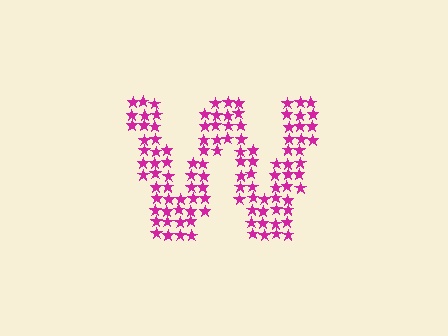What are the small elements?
The small elements are stars.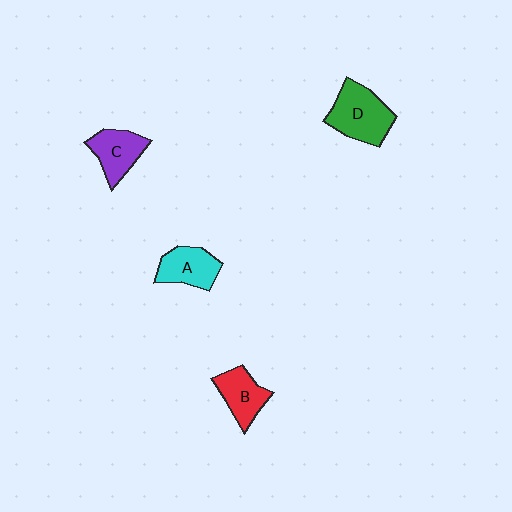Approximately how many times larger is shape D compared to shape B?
Approximately 1.4 times.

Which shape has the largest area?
Shape D (green).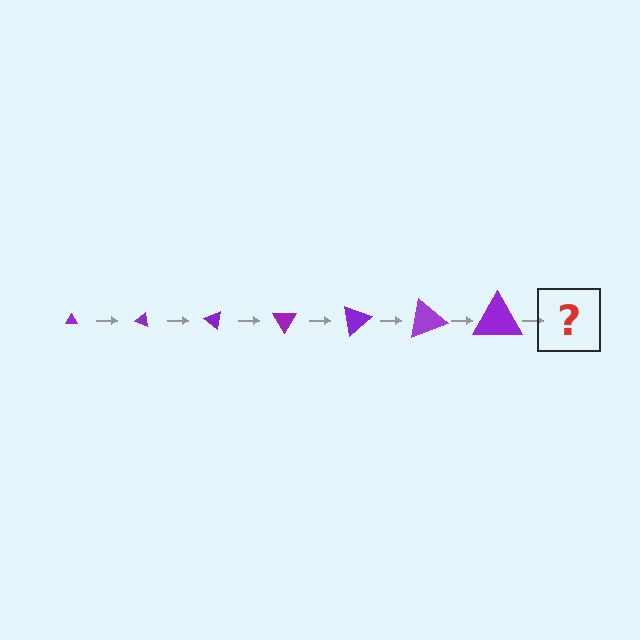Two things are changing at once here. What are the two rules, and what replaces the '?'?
The two rules are that the triangle grows larger each step and it rotates 20 degrees each step. The '?' should be a triangle, larger than the previous one and rotated 140 degrees from the start.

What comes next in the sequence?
The next element should be a triangle, larger than the previous one and rotated 140 degrees from the start.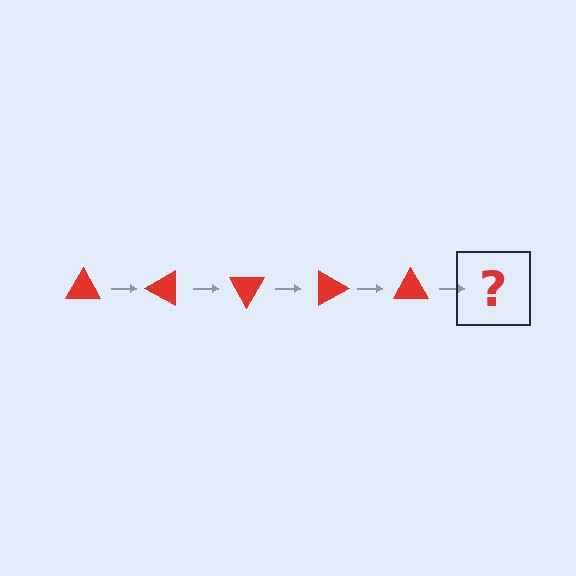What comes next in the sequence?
The next element should be a red triangle rotated 150 degrees.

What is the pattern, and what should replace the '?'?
The pattern is that the triangle rotates 30 degrees each step. The '?' should be a red triangle rotated 150 degrees.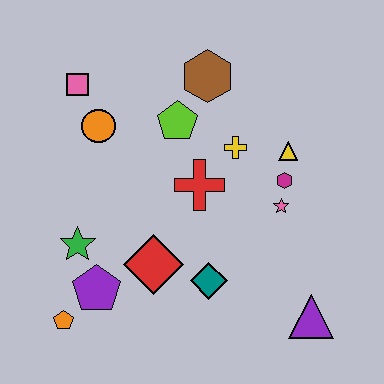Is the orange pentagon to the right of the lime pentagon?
No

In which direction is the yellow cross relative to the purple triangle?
The yellow cross is above the purple triangle.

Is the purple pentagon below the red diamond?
Yes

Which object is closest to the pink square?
The orange circle is closest to the pink square.